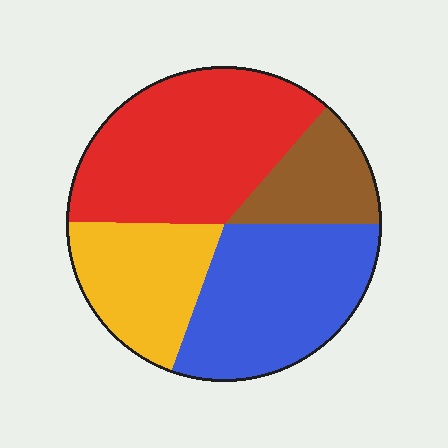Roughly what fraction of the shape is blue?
Blue covers around 30% of the shape.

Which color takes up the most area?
Red, at roughly 35%.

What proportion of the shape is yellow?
Yellow takes up about one fifth (1/5) of the shape.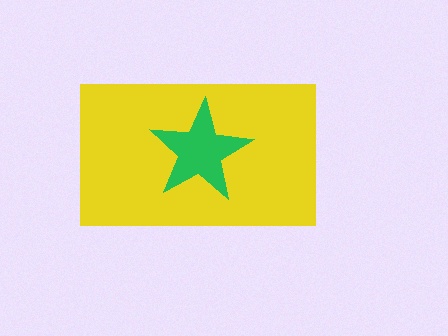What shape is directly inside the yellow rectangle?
The green star.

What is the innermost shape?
The green star.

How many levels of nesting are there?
2.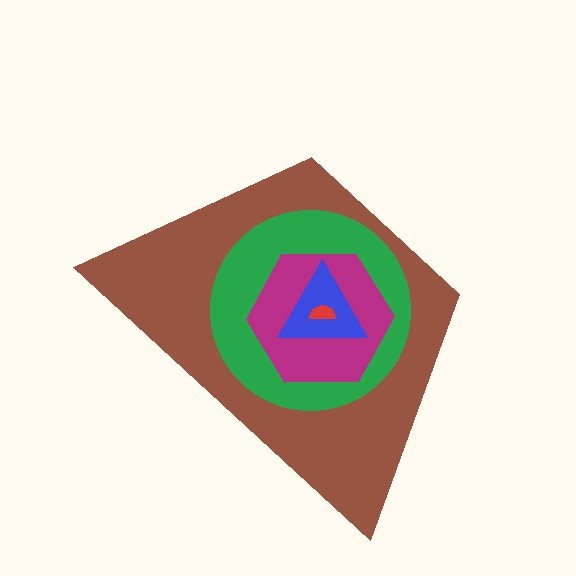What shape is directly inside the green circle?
The magenta hexagon.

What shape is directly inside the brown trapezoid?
The green circle.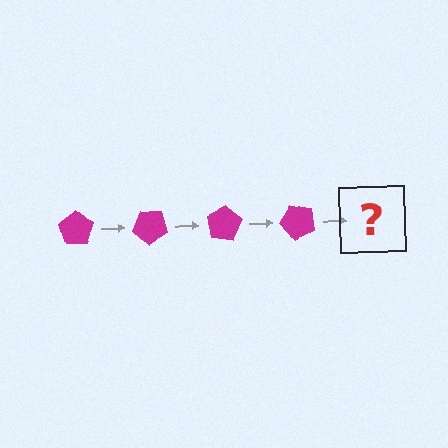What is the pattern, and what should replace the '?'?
The pattern is that the pentagon rotates 40 degrees each step. The '?' should be a magenta pentagon rotated 160 degrees.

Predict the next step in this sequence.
The next step is a magenta pentagon rotated 160 degrees.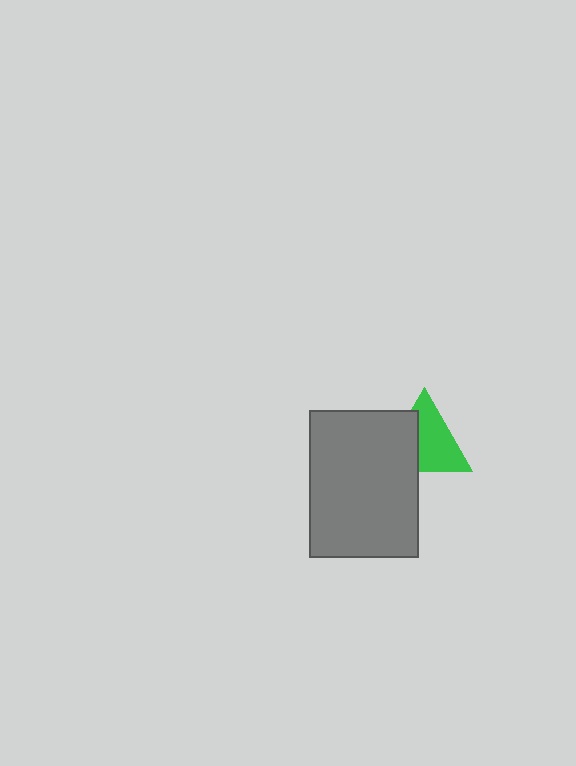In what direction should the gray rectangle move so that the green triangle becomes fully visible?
The gray rectangle should move left. That is the shortest direction to clear the overlap and leave the green triangle fully visible.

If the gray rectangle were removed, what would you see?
You would see the complete green triangle.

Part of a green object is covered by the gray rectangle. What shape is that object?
It is a triangle.